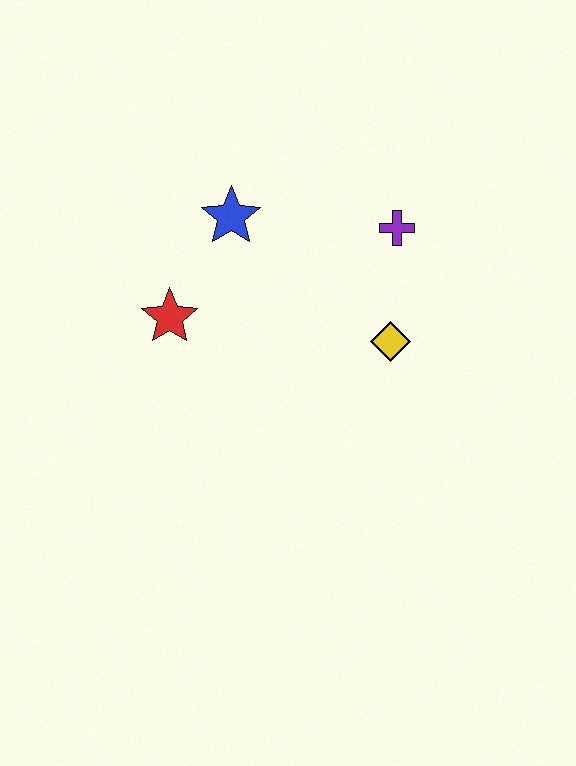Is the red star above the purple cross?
No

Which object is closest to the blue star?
The red star is closest to the blue star.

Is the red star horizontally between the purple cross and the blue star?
No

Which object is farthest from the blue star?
The yellow diamond is farthest from the blue star.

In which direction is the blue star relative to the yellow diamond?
The blue star is to the left of the yellow diamond.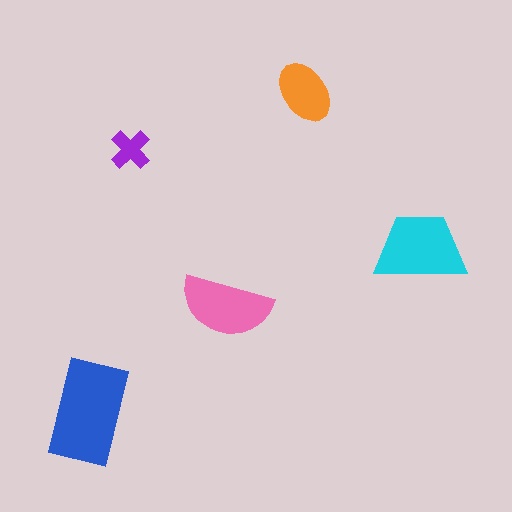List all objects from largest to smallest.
The blue rectangle, the cyan trapezoid, the pink semicircle, the orange ellipse, the purple cross.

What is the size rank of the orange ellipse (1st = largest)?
4th.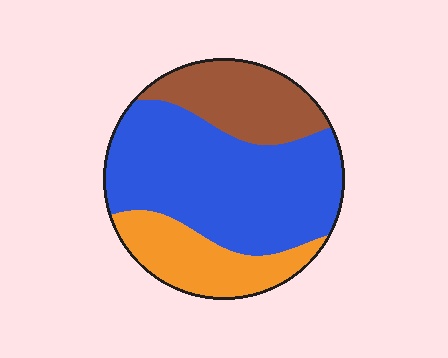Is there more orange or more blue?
Blue.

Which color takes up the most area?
Blue, at roughly 55%.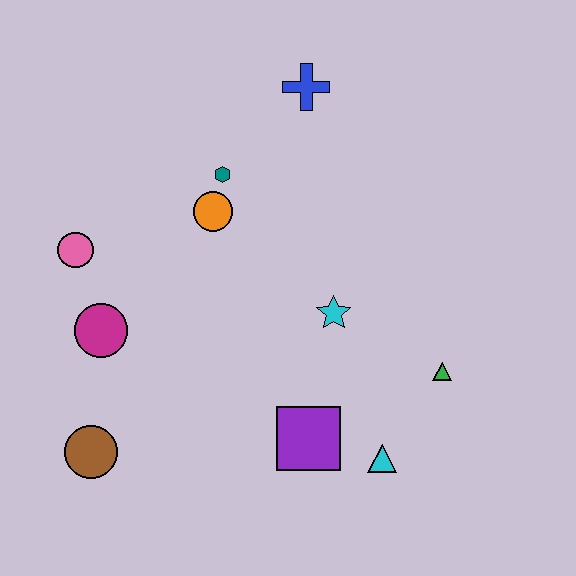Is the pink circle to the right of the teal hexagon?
No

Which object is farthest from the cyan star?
The brown circle is farthest from the cyan star.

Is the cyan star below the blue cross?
Yes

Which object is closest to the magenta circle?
The pink circle is closest to the magenta circle.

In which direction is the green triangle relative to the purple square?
The green triangle is to the right of the purple square.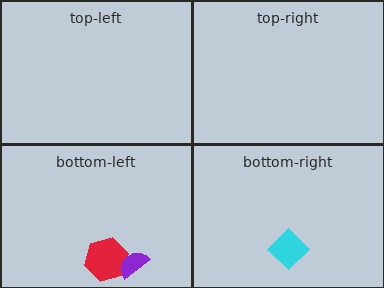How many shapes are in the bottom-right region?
1.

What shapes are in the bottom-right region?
The cyan diamond.